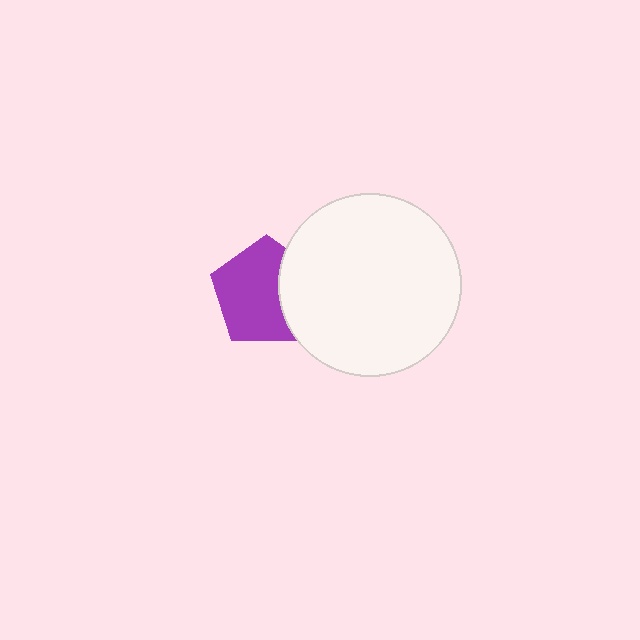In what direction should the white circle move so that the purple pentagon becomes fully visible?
The white circle should move right. That is the shortest direction to clear the overlap and leave the purple pentagon fully visible.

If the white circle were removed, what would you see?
You would see the complete purple pentagon.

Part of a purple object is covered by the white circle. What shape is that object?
It is a pentagon.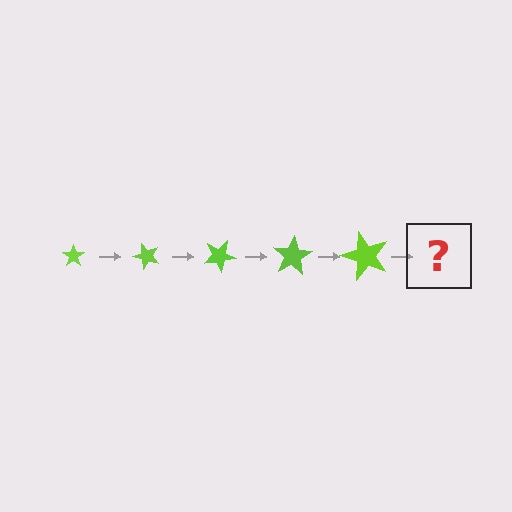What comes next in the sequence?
The next element should be a star, larger than the previous one and rotated 250 degrees from the start.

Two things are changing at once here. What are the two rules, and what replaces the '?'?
The two rules are that the star grows larger each step and it rotates 50 degrees each step. The '?' should be a star, larger than the previous one and rotated 250 degrees from the start.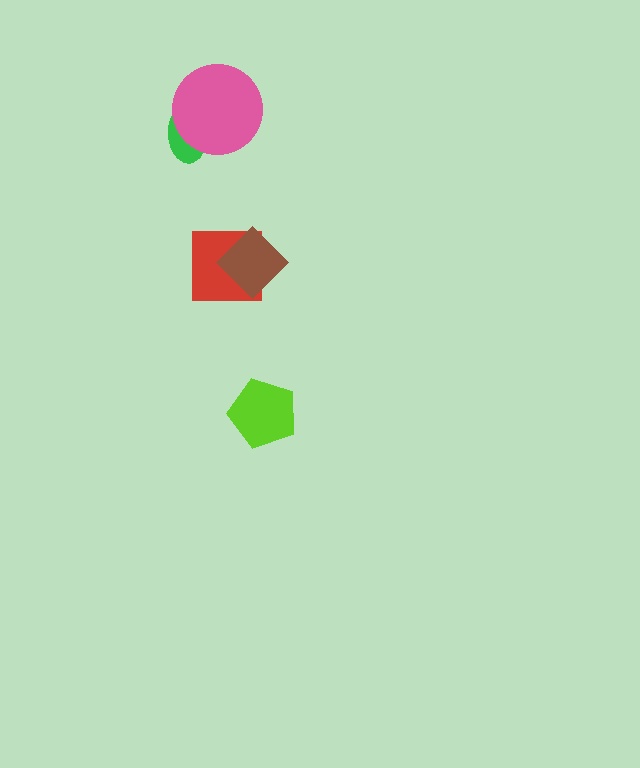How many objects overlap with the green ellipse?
1 object overlaps with the green ellipse.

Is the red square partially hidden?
Yes, it is partially covered by another shape.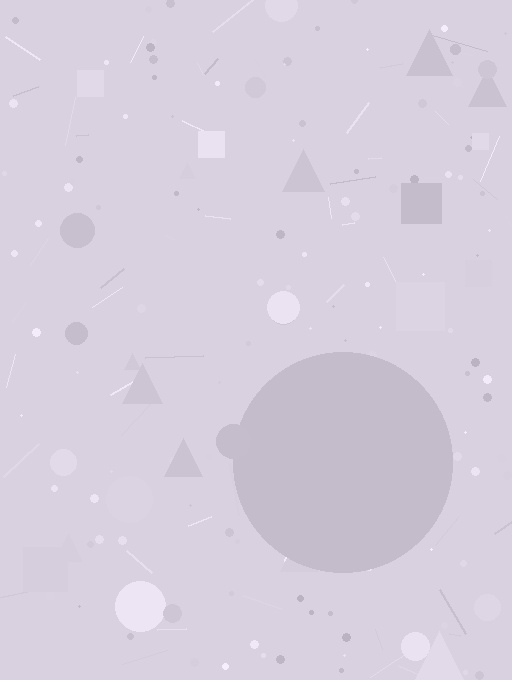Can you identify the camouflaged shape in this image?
The camouflaged shape is a circle.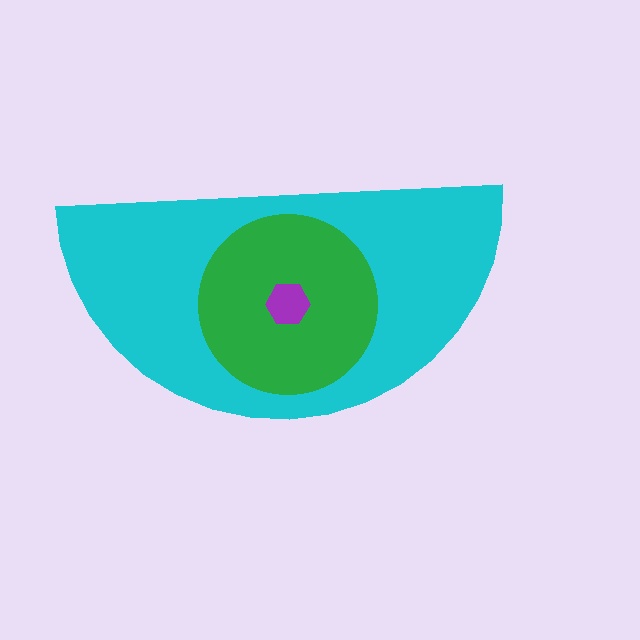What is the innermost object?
The purple hexagon.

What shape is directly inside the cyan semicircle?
The green circle.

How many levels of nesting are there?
3.